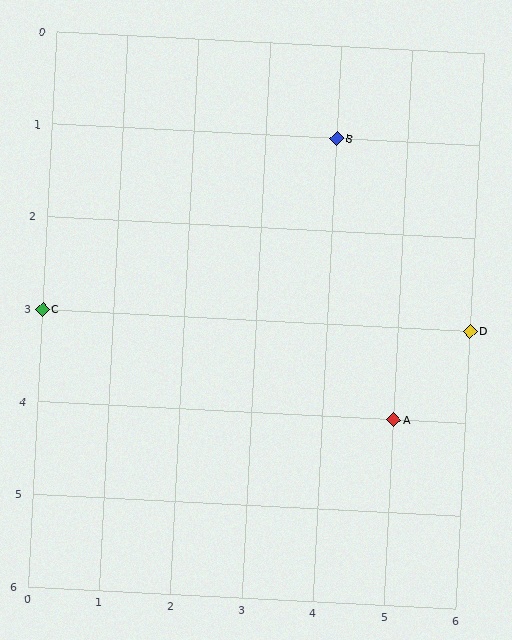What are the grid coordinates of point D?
Point D is at grid coordinates (6, 3).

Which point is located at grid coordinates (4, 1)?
Point B is at (4, 1).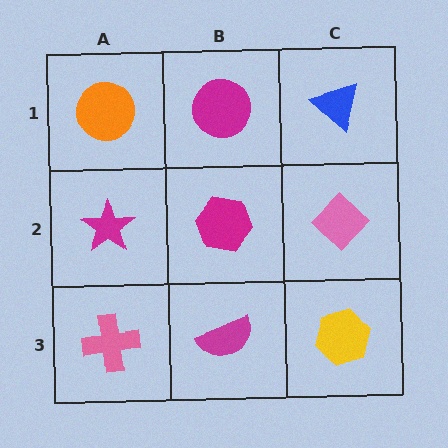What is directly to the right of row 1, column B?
A blue triangle.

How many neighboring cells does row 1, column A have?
2.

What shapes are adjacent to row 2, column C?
A blue triangle (row 1, column C), a yellow hexagon (row 3, column C), a magenta hexagon (row 2, column B).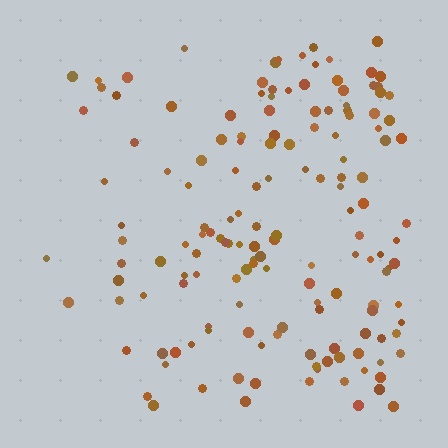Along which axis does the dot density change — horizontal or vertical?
Horizontal.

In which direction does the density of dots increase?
From left to right, with the right side densest.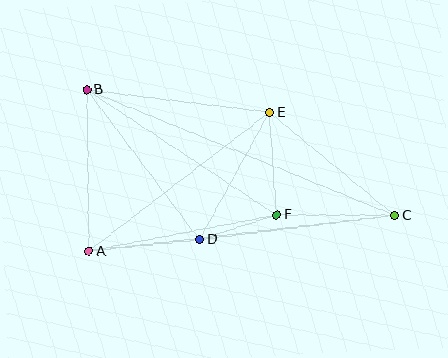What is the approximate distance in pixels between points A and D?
The distance between A and D is approximately 111 pixels.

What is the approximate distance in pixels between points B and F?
The distance between B and F is approximately 227 pixels.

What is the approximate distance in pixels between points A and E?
The distance between A and E is approximately 228 pixels.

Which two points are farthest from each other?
Points B and C are farthest from each other.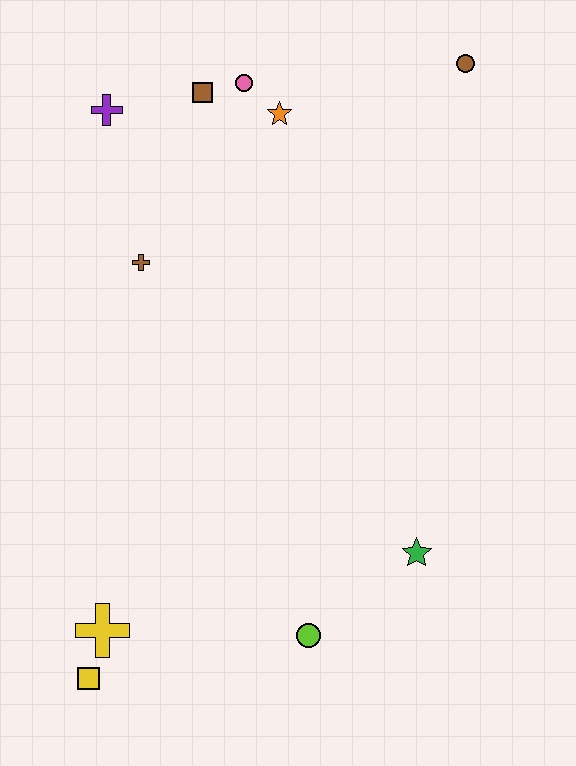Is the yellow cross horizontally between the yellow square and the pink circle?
Yes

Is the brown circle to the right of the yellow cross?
Yes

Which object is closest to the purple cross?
The brown square is closest to the purple cross.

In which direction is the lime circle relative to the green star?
The lime circle is to the left of the green star.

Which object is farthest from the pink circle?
The yellow square is farthest from the pink circle.